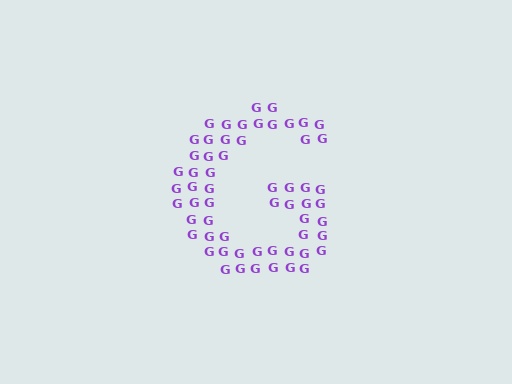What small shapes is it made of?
It is made of small letter G's.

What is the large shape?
The large shape is the letter G.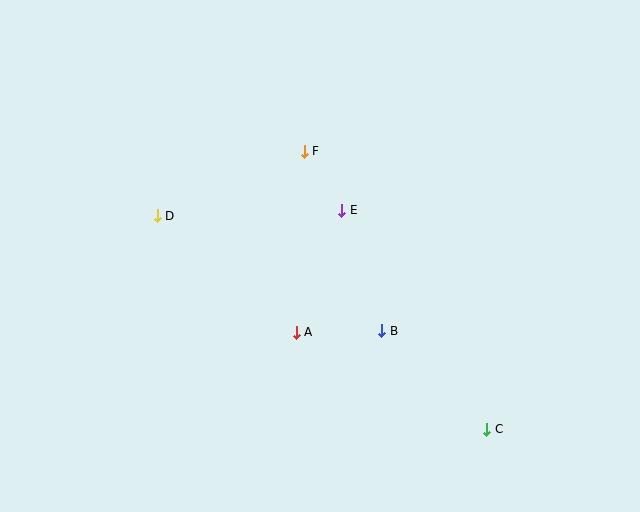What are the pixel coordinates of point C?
Point C is at (487, 429).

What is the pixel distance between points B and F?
The distance between B and F is 196 pixels.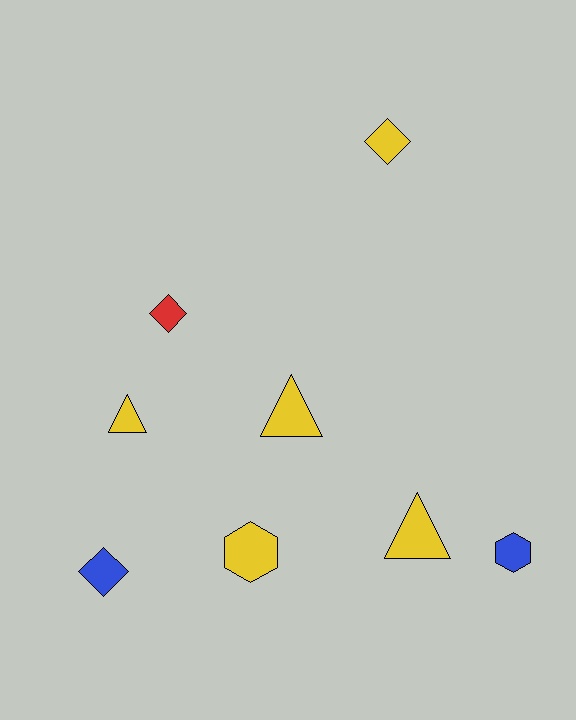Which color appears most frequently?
Yellow, with 5 objects.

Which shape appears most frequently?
Diamond, with 3 objects.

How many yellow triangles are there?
There are 3 yellow triangles.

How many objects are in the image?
There are 8 objects.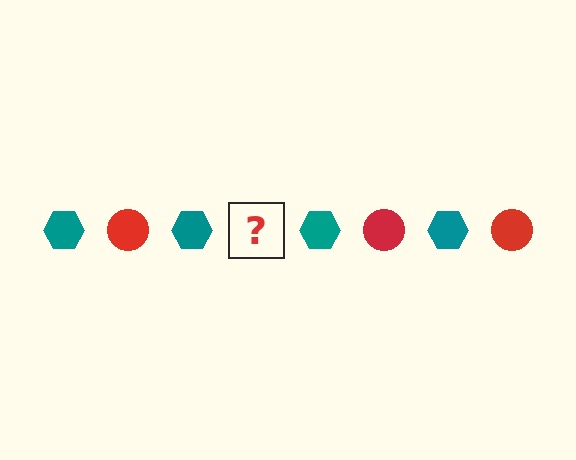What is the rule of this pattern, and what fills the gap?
The rule is that the pattern alternates between teal hexagon and red circle. The gap should be filled with a red circle.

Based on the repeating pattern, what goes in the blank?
The blank should be a red circle.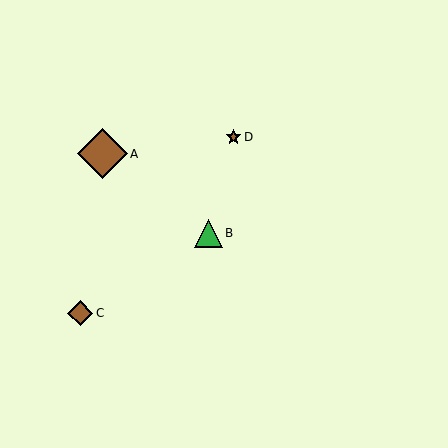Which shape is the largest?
The brown diamond (labeled A) is the largest.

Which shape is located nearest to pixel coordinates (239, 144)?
The brown star (labeled D) at (233, 137) is nearest to that location.